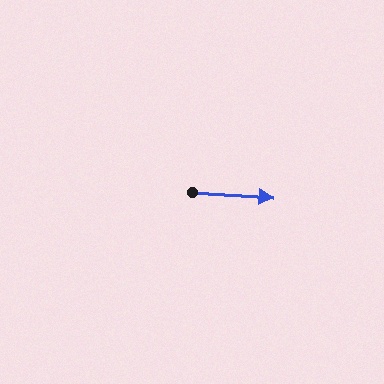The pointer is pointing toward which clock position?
Roughly 3 o'clock.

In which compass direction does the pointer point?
East.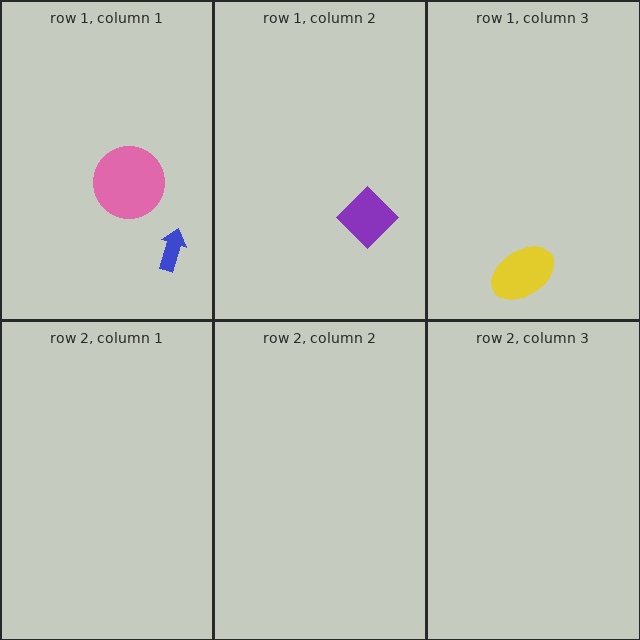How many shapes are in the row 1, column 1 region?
2.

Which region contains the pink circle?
The row 1, column 1 region.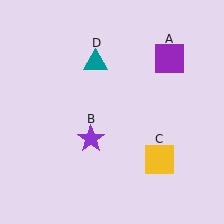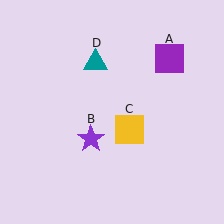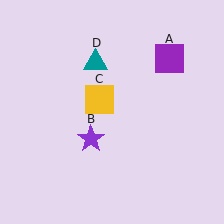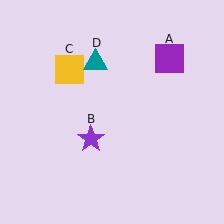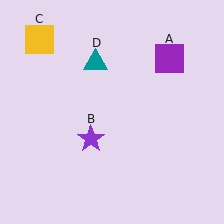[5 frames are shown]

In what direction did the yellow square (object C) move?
The yellow square (object C) moved up and to the left.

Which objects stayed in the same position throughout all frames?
Purple square (object A) and purple star (object B) and teal triangle (object D) remained stationary.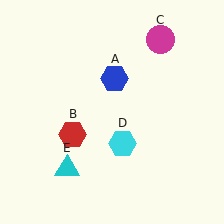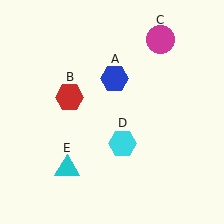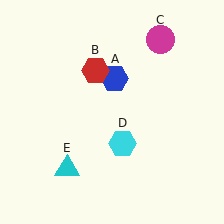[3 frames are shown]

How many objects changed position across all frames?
1 object changed position: red hexagon (object B).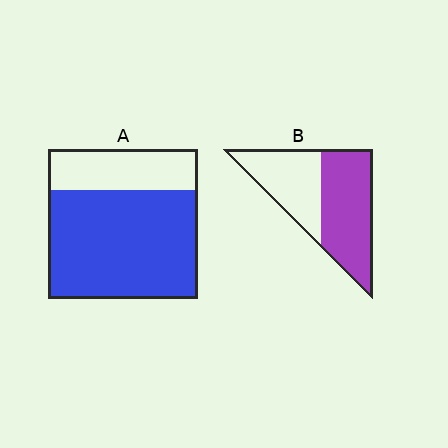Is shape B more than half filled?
Yes.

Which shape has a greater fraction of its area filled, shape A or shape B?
Shape A.